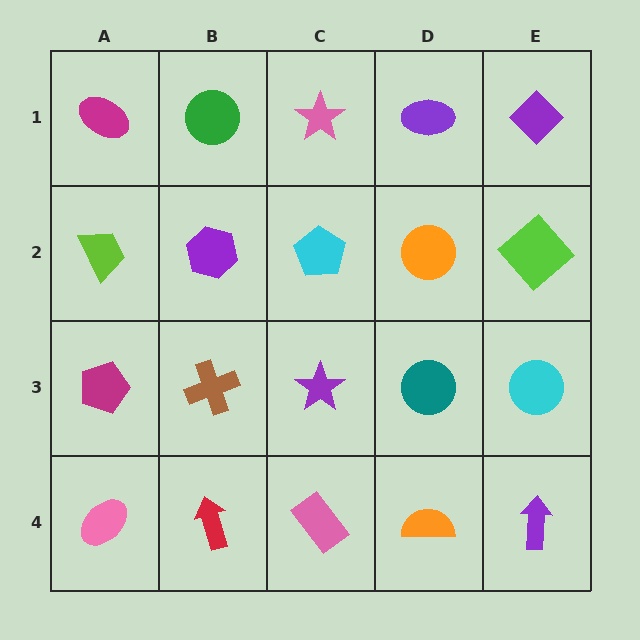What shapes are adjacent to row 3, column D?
An orange circle (row 2, column D), an orange semicircle (row 4, column D), a purple star (row 3, column C), a cyan circle (row 3, column E).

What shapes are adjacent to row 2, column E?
A purple diamond (row 1, column E), a cyan circle (row 3, column E), an orange circle (row 2, column D).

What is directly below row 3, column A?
A pink ellipse.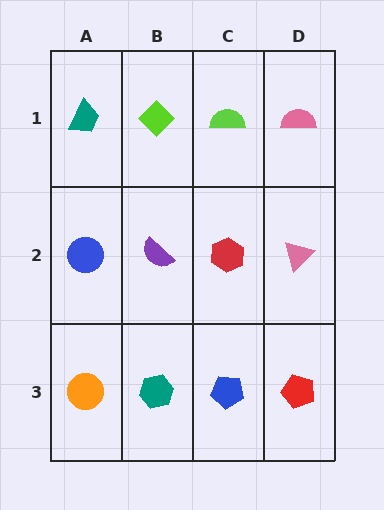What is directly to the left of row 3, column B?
An orange circle.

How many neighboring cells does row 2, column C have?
4.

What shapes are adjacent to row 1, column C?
A red hexagon (row 2, column C), a lime diamond (row 1, column B), a pink semicircle (row 1, column D).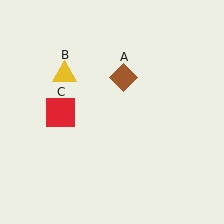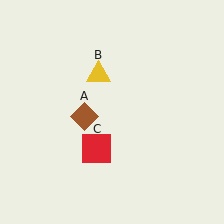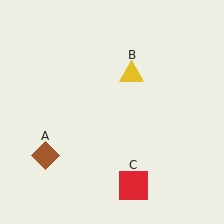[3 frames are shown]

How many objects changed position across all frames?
3 objects changed position: brown diamond (object A), yellow triangle (object B), red square (object C).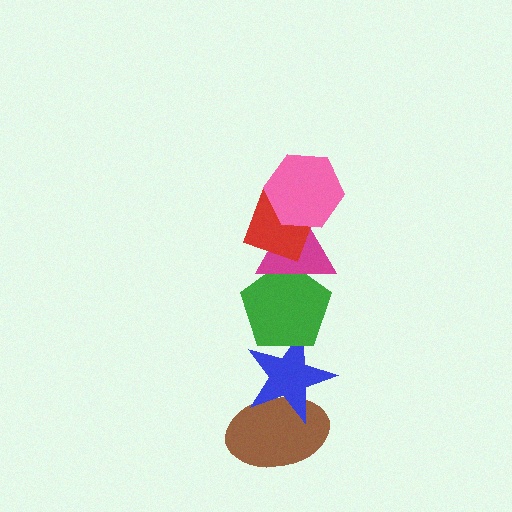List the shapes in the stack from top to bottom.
From top to bottom: the pink hexagon, the red diamond, the magenta triangle, the green pentagon, the blue star, the brown ellipse.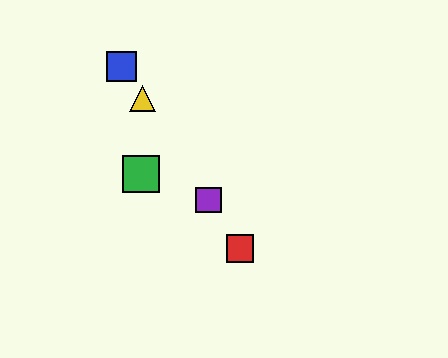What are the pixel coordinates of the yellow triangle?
The yellow triangle is at (143, 99).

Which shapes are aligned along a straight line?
The red square, the blue square, the yellow triangle, the purple square are aligned along a straight line.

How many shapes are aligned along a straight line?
4 shapes (the red square, the blue square, the yellow triangle, the purple square) are aligned along a straight line.